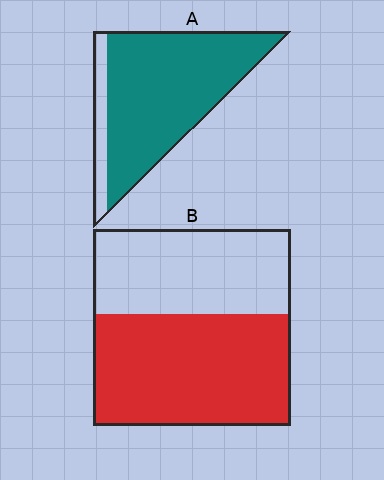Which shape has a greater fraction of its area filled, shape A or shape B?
Shape A.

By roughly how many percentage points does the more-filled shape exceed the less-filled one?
By roughly 30 percentage points (A over B).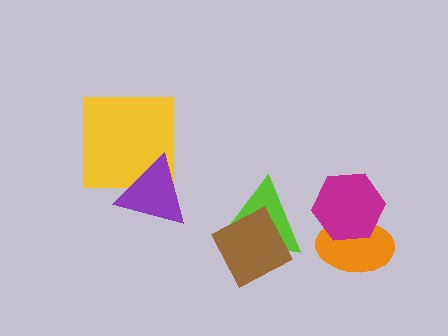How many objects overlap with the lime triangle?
1 object overlaps with the lime triangle.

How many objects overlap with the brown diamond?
1 object overlaps with the brown diamond.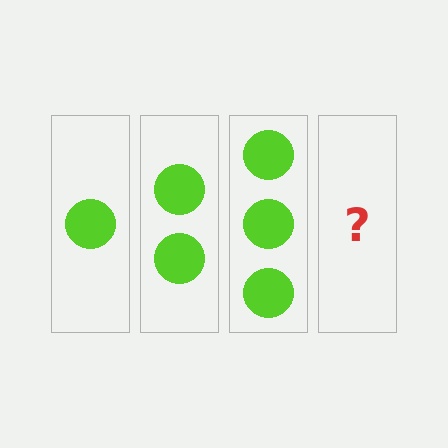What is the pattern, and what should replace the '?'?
The pattern is that each step adds one more circle. The '?' should be 4 circles.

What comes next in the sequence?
The next element should be 4 circles.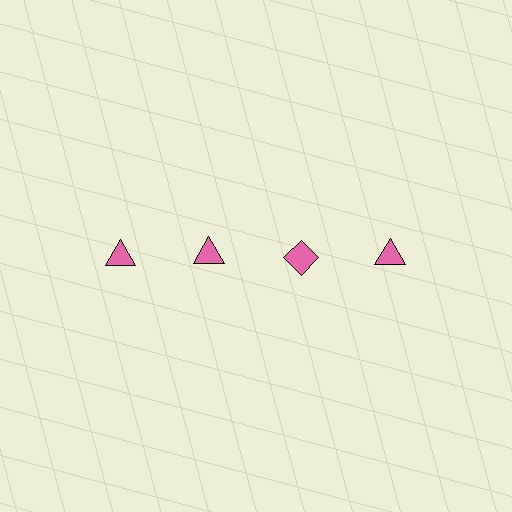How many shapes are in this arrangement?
There are 4 shapes arranged in a grid pattern.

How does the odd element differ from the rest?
It has a different shape: diamond instead of triangle.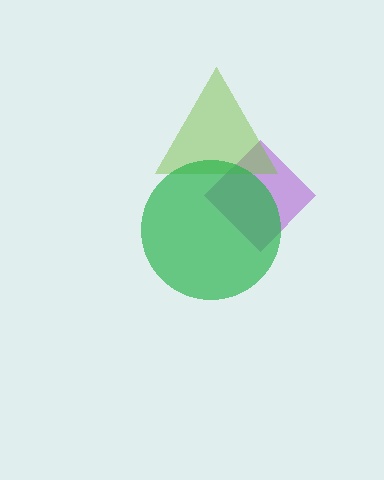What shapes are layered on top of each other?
The layered shapes are: a purple diamond, a lime triangle, a green circle.